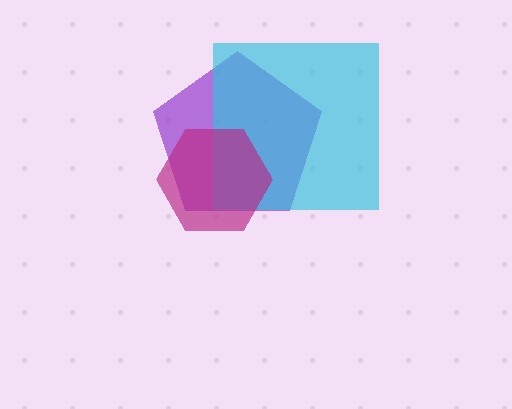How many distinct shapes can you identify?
There are 3 distinct shapes: a purple pentagon, a cyan square, a magenta hexagon.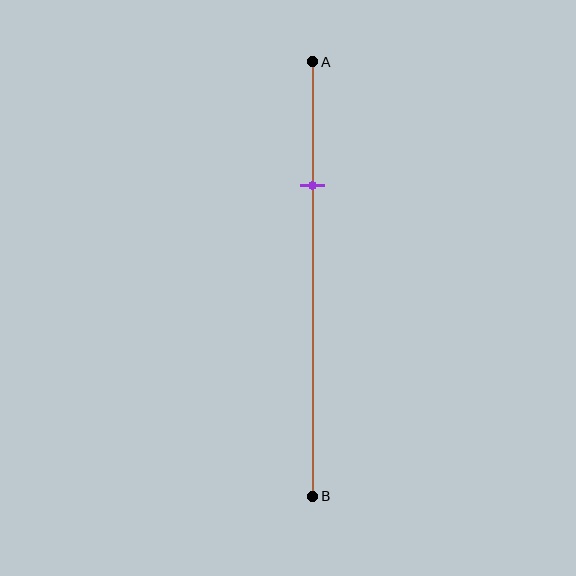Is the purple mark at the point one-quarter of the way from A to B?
No, the mark is at about 30% from A, not at the 25% one-quarter point.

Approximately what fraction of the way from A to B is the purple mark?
The purple mark is approximately 30% of the way from A to B.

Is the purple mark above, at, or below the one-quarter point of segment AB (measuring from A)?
The purple mark is below the one-quarter point of segment AB.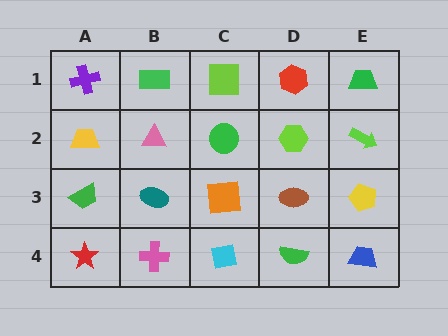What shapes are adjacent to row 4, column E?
A yellow pentagon (row 3, column E), a green semicircle (row 4, column D).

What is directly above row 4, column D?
A brown ellipse.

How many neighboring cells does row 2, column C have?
4.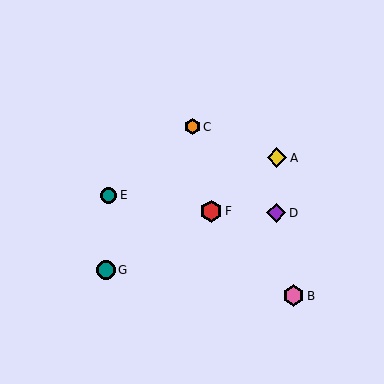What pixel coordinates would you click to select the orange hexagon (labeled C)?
Click at (193, 127) to select the orange hexagon C.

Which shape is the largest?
The red hexagon (labeled F) is the largest.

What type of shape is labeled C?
Shape C is an orange hexagon.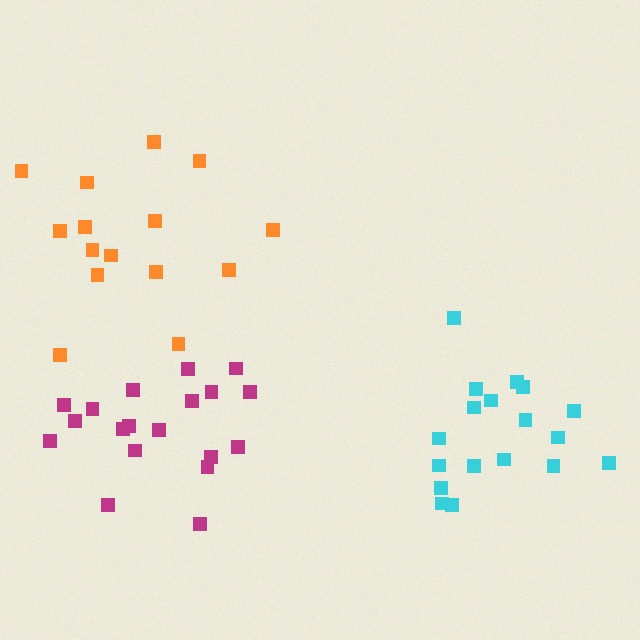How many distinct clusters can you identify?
There are 3 distinct clusters.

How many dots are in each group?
Group 1: 18 dots, Group 2: 19 dots, Group 3: 15 dots (52 total).